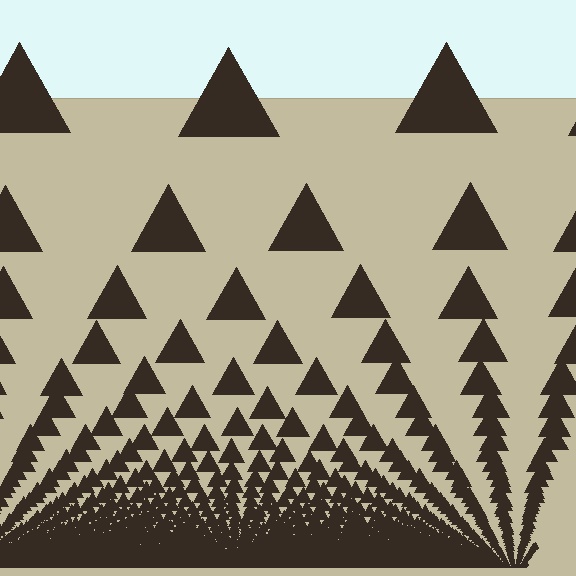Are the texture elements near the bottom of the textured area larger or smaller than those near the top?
Smaller. The gradient is inverted — elements near the bottom are smaller and denser.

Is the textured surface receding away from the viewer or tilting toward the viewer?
The surface appears to tilt toward the viewer. Texture elements get larger and sparser toward the top.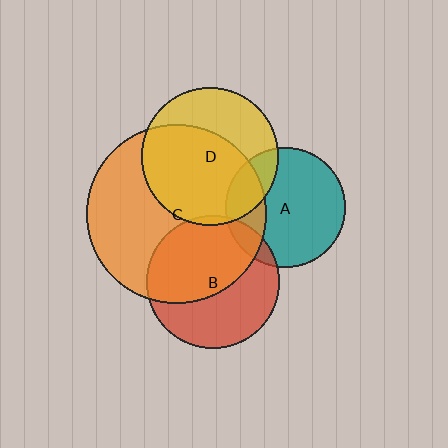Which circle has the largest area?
Circle C (orange).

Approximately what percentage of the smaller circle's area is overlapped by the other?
Approximately 25%.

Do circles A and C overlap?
Yes.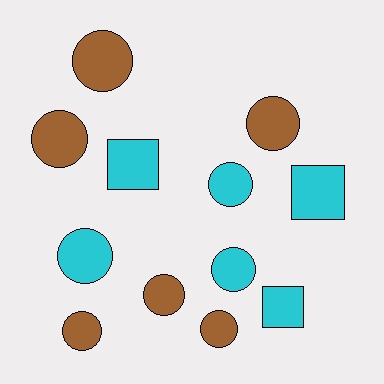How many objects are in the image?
There are 12 objects.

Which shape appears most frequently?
Circle, with 9 objects.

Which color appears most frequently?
Cyan, with 6 objects.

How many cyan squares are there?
There are 3 cyan squares.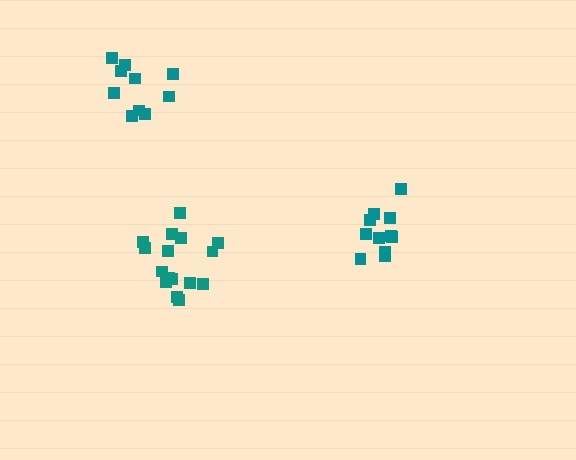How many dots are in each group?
Group 1: 10 dots, Group 2: 11 dots, Group 3: 16 dots (37 total).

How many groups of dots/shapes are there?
There are 3 groups.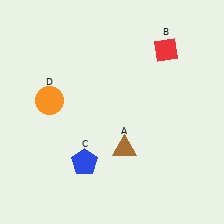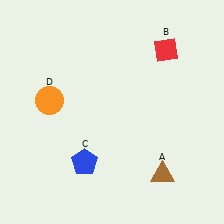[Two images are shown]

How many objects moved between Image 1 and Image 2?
1 object moved between the two images.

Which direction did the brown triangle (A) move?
The brown triangle (A) moved right.